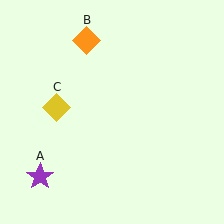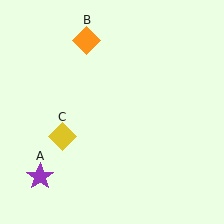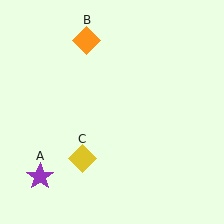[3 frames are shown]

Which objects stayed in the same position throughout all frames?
Purple star (object A) and orange diamond (object B) remained stationary.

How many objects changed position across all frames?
1 object changed position: yellow diamond (object C).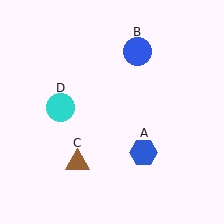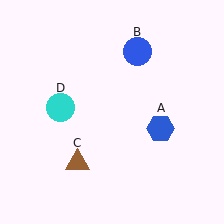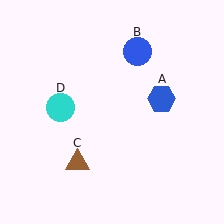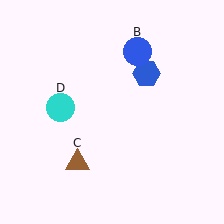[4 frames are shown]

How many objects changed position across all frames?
1 object changed position: blue hexagon (object A).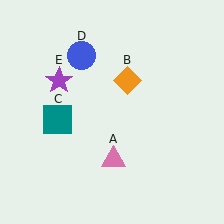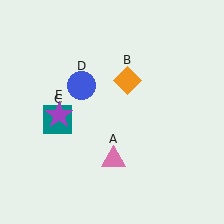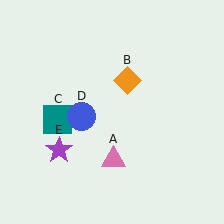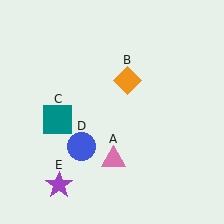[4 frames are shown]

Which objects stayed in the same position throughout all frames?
Pink triangle (object A) and orange diamond (object B) and teal square (object C) remained stationary.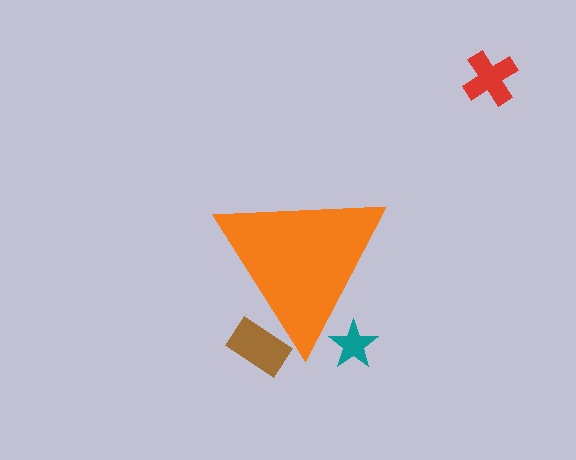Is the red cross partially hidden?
No, the red cross is fully visible.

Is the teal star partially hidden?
Yes, the teal star is partially hidden behind the orange triangle.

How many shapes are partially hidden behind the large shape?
2 shapes are partially hidden.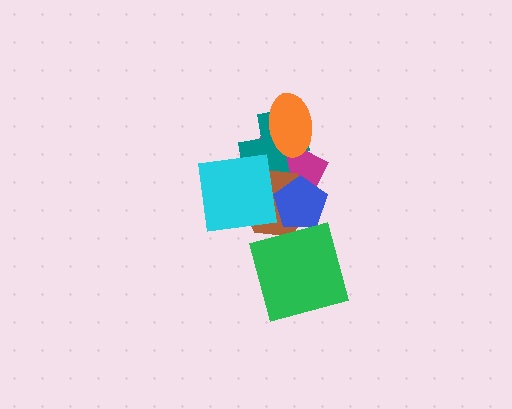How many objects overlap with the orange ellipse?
2 objects overlap with the orange ellipse.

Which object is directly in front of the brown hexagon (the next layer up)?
The blue pentagon is directly in front of the brown hexagon.